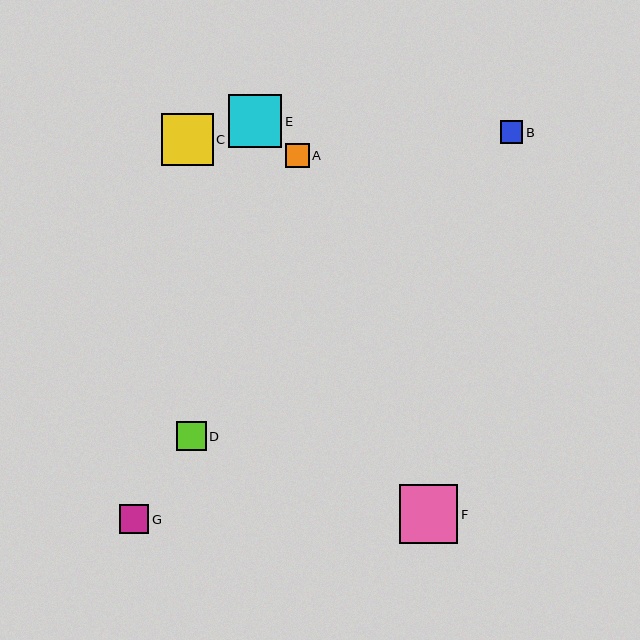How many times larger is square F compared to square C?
Square F is approximately 1.1 times the size of square C.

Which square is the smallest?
Square B is the smallest with a size of approximately 22 pixels.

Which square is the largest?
Square F is the largest with a size of approximately 59 pixels.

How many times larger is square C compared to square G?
Square C is approximately 1.8 times the size of square G.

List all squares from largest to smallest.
From largest to smallest: F, E, C, D, G, A, B.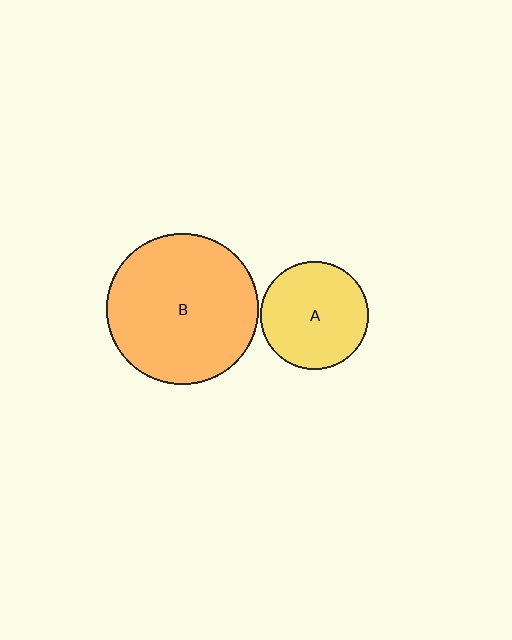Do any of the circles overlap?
No, none of the circles overlap.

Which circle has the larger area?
Circle B (orange).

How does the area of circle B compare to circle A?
Approximately 2.0 times.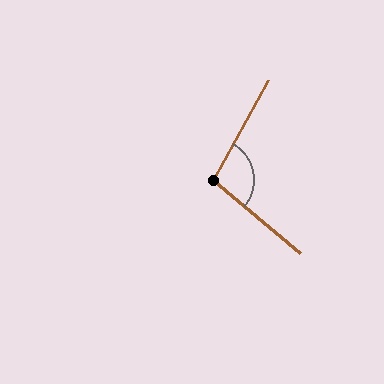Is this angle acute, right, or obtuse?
It is obtuse.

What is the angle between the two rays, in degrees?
Approximately 101 degrees.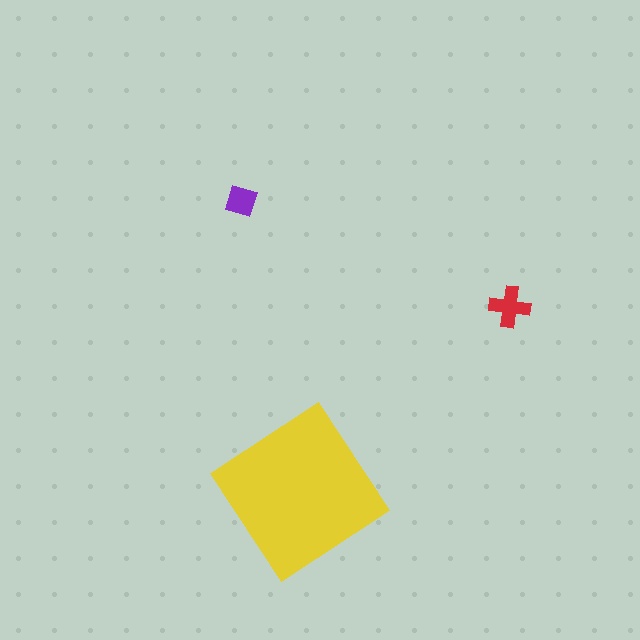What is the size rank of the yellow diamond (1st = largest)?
1st.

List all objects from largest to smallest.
The yellow diamond, the red cross, the purple diamond.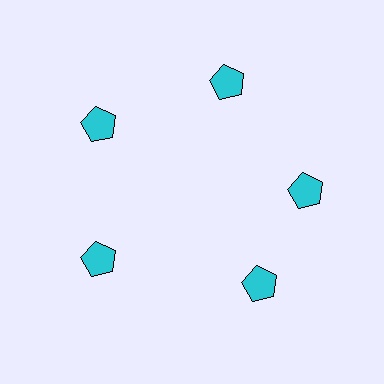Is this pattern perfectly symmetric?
No. The 5 cyan pentagons are arranged in a ring, but one element near the 5 o'clock position is rotated out of alignment along the ring, breaking the 5-fold rotational symmetry.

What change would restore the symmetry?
The symmetry would be restored by rotating it back into even spacing with its neighbors so that all 5 pentagons sit at equal angles and equal distance from the center.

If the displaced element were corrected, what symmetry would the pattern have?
It would have 5-fold rotational symmetry — the pattern would map onto itself every 72 degrees.